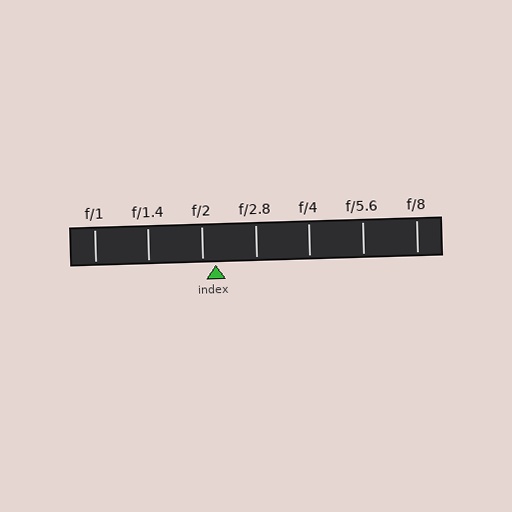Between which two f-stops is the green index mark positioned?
The index mark is between f/2 and f/2.8.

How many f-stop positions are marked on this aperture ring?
There are 7 f-stop positions marked.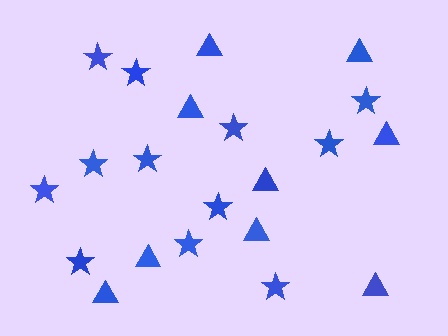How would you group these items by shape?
There are 2 groups: one group of stars (12) and one group of triangles (9).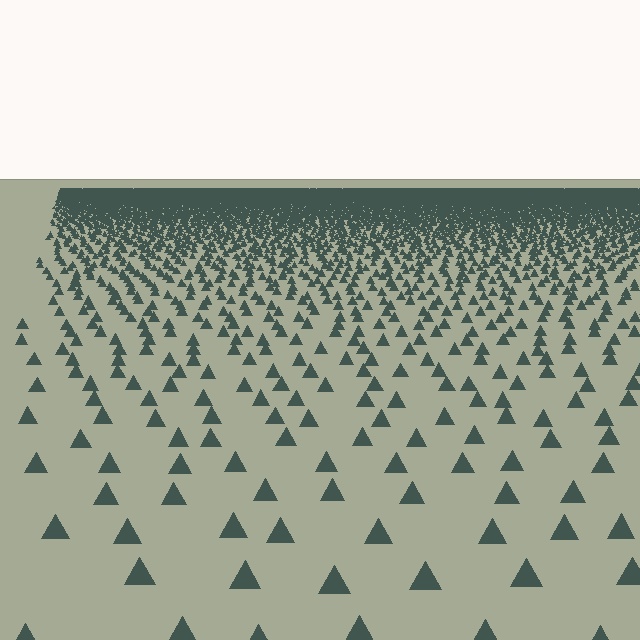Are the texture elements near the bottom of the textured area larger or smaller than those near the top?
Larger. Near the bottom, elements are closer to the viewer and appear at a bigger on-screen size.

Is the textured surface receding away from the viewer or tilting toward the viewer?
The surface is receding away from the viewer. Texture elements get smaller and denser toward the top.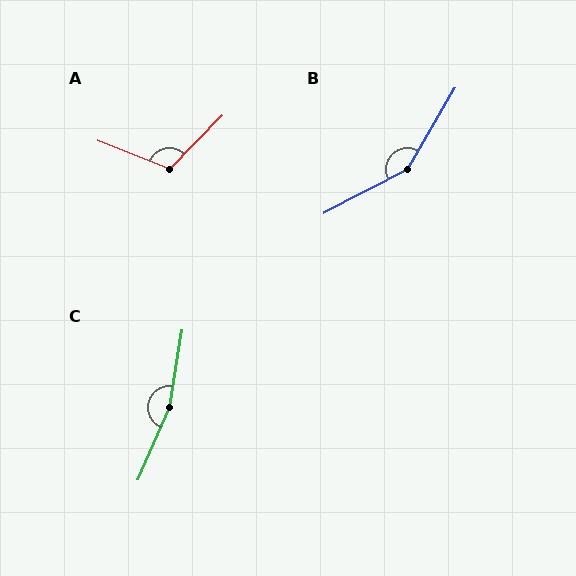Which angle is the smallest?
A, at approximately 113 degrees.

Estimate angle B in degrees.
Approximately 148 degrees.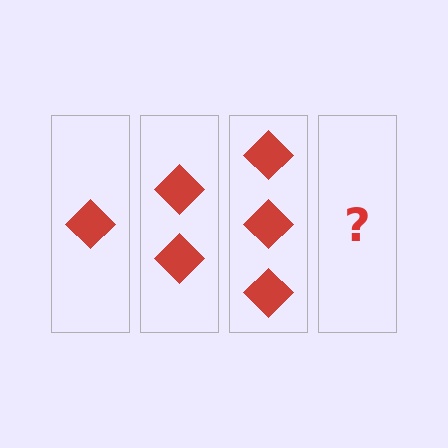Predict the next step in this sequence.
The next step is 4 diamonds.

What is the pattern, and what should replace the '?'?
The pattern is that each step adds one more diamond. The '?' should be 4 diamonds.